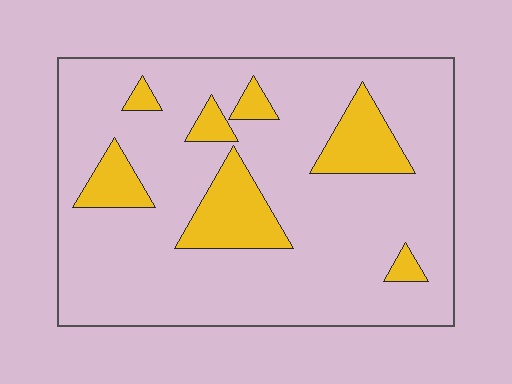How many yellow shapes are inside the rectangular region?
7.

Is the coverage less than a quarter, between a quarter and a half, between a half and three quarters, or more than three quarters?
Less than a quarter.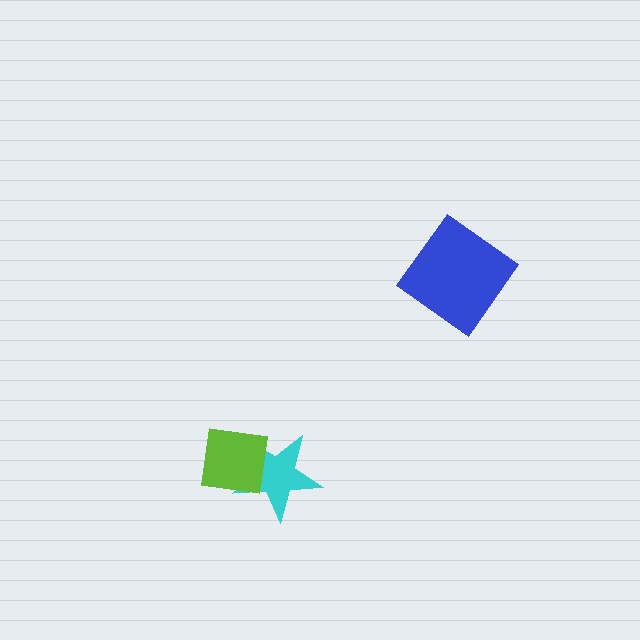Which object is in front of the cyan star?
The lime square is in front of the cyan star.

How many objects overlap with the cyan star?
1 object overlaps with the cyan star.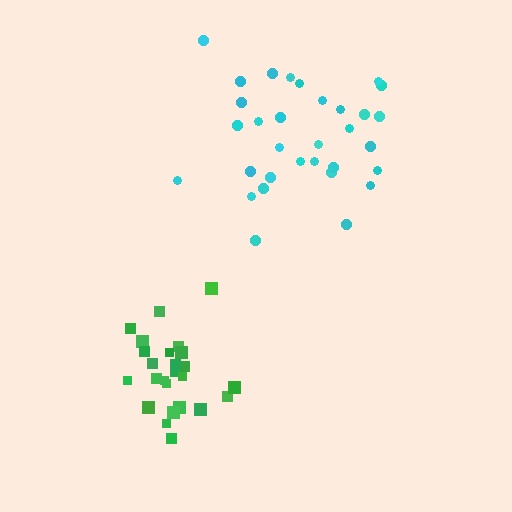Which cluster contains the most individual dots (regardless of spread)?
Cyan (32).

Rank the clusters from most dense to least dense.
green, cyan.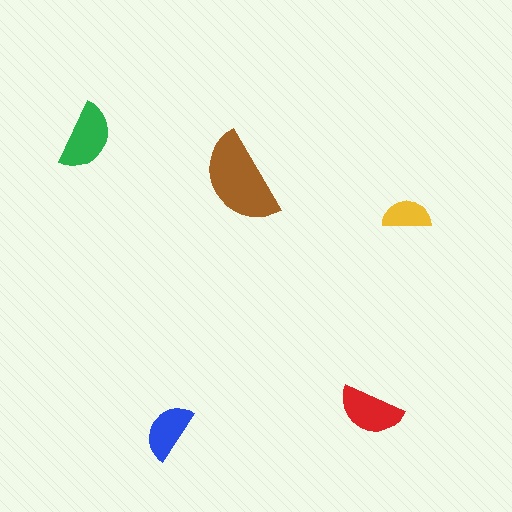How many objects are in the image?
There are 5 objects in the image.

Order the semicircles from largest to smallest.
the brown one, the green one, the red one, the blue one, the yellow one.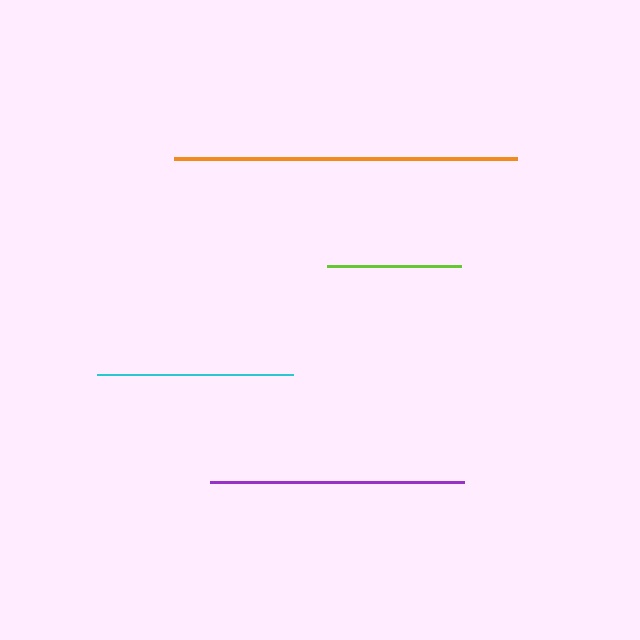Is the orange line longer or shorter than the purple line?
The orange line is longer than the purple line.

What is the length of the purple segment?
The purple segment is approximately 254 pixels long.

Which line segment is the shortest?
The lime line is the shortest at approximately 135 pixels.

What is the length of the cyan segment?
The cyan segment is approximately 196 pixels long.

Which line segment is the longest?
The orange line is the longest at approximately 344 pixels.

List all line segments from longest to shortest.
From longest to shortest: orange, purple, cyan, lime.